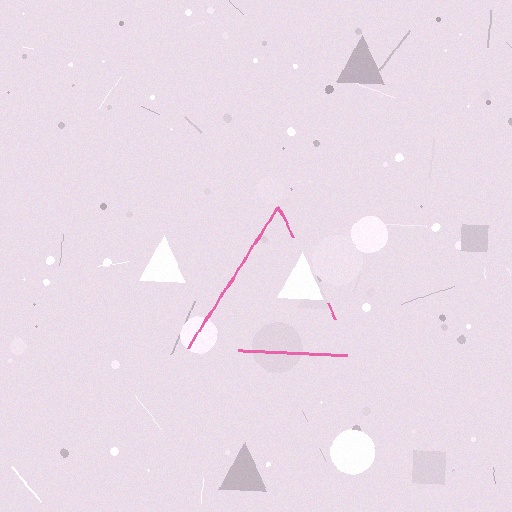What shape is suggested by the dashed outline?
The dashed outline suggests a triangle.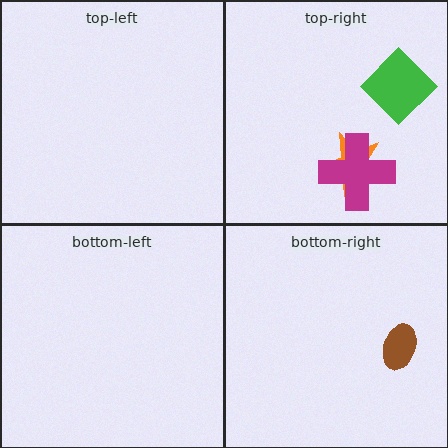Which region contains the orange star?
The top-right region.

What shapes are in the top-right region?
The orange star, the green diamond, the magenta cross.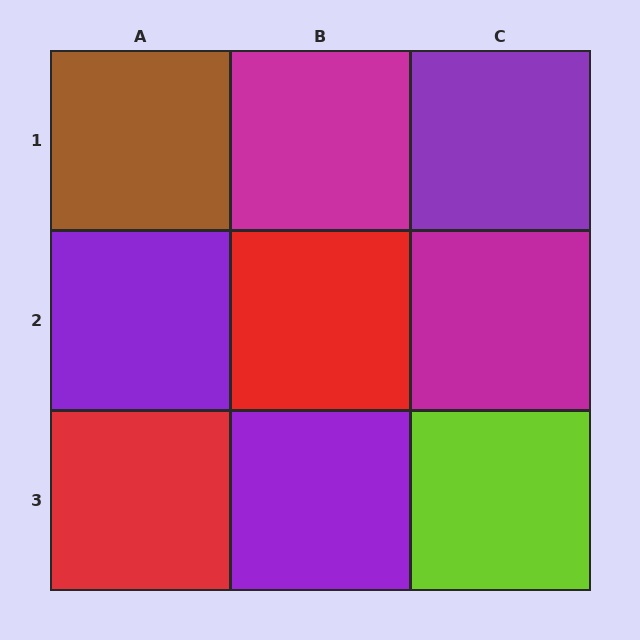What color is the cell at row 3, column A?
Red.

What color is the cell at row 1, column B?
Magenta.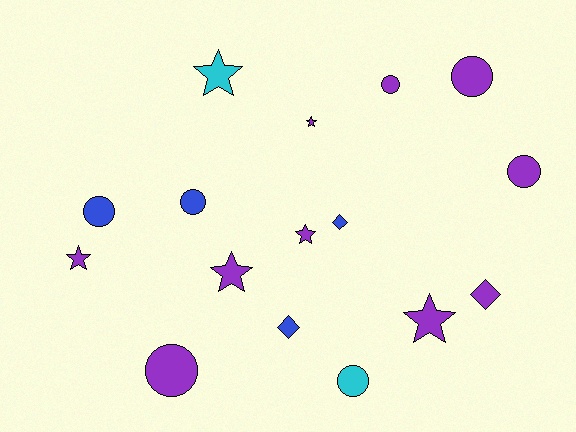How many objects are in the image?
There are 16 objects.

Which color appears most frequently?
Purple, with 10 objects.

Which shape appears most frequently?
Circle, with 7 objects.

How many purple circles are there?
There are 4 purple circles.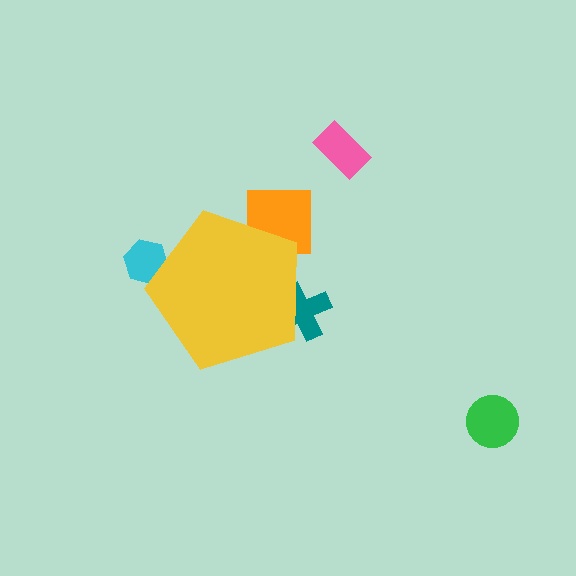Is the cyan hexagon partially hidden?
Yes, the cyan hexagon is partially hidden behind the yellow pentagon.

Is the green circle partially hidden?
No, the green circle is fully visible.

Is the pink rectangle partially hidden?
No, the pink rectangle is fully visible.